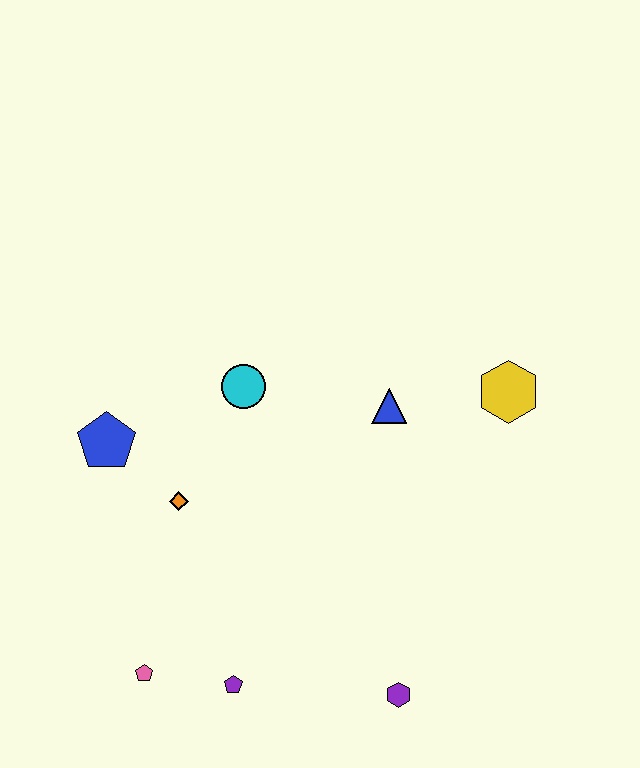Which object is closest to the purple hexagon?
The purple pentagon is closest to the purple hexagon.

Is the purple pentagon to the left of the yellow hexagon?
Yes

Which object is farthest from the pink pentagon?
The yellow hexagon is farthest from the pink pentagon.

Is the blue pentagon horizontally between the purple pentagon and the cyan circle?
No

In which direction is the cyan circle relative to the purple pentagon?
The cyan circle is above the purple pentagon.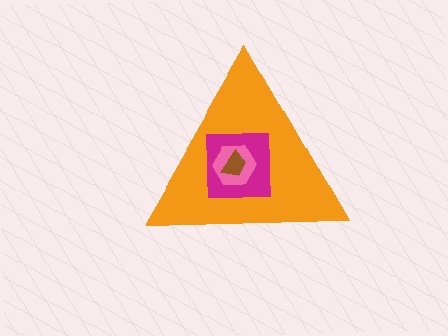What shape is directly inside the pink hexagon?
The brown trapezoid.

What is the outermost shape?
The orange triangle.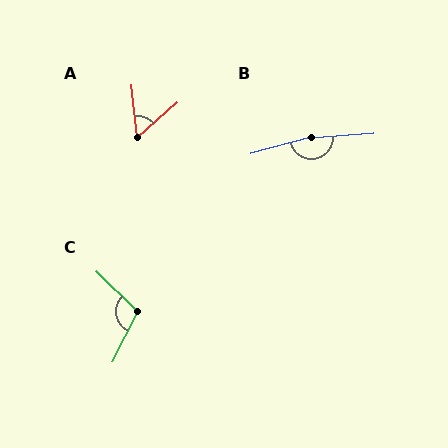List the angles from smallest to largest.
A (55°), C (107°), B (169°).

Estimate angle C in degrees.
Approximately 107 degrees.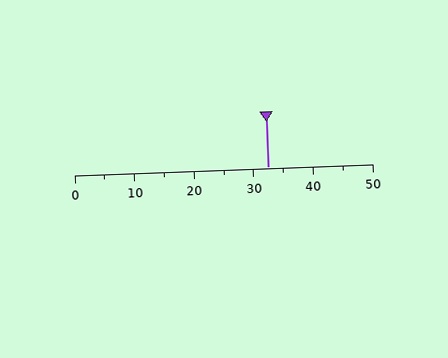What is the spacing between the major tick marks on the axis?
The major ticks are spaced 10 apart.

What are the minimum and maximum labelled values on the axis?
The axis runs from 0 to 50.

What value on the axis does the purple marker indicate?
The marker indicates approximately 32.5.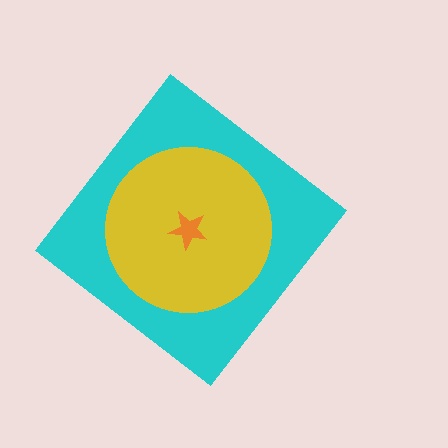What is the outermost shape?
The cyan diamond.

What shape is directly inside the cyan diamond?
The yellow circle.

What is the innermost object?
The orange star.